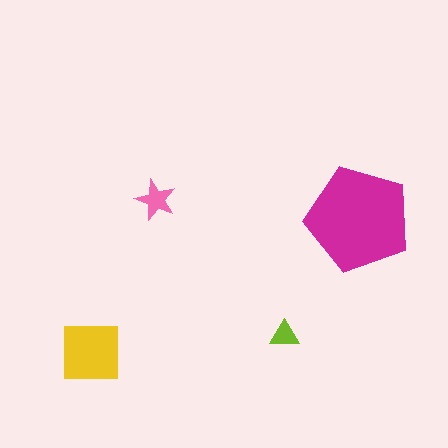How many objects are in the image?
There are 4 objects in the image.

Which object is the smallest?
The lime triangle.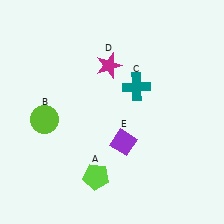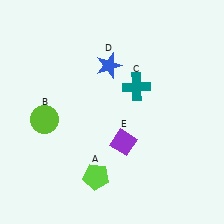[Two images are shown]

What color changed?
The star (D) changed from magenta in Image 1 to blue in Image 2.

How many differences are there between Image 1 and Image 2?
There is 1 difference between the two images.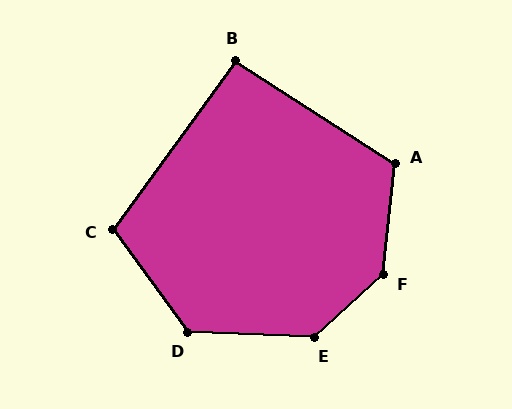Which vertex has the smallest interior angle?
B, at approximately 93 degrees.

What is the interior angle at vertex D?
Approximately 128 degrees (obtuse).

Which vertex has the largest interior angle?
F, at approximately 139 degrees.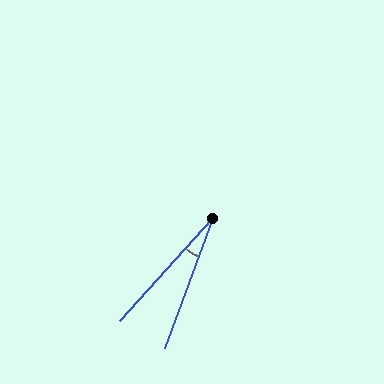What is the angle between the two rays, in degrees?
Approximately 22 degrees.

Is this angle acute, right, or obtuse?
It is acute.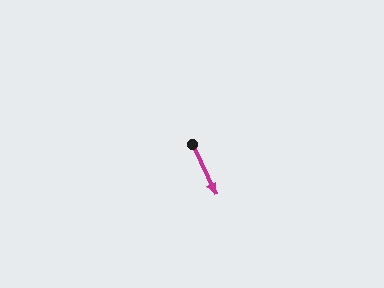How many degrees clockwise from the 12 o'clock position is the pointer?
Approximately 155 degrees.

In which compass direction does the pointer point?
Southeast.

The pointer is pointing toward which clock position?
Roughly 5 o'clock.